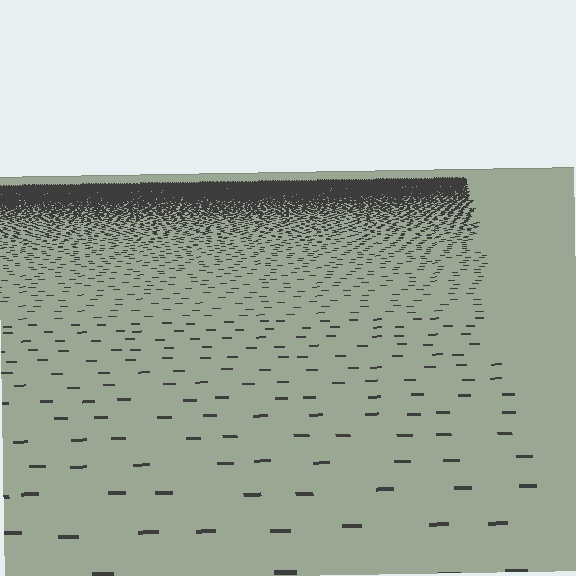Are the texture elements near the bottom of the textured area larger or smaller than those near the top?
Larger. Near the bottom, elements are closer to the viewer and appear at a bigger on-screen size.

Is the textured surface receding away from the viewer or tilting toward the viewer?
The surface is receding away from the viewer. Texture elements get smaller and denser toward the top.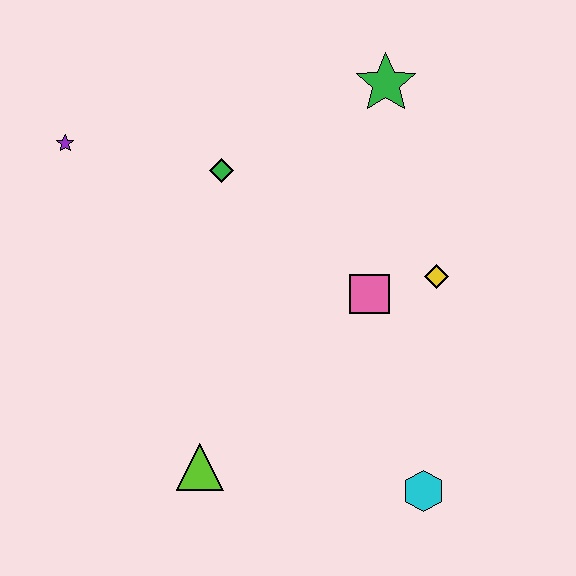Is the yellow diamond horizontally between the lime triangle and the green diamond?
No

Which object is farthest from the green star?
The lime triangle is farthest from the green star.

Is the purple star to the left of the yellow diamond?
Yes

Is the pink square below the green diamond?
Yes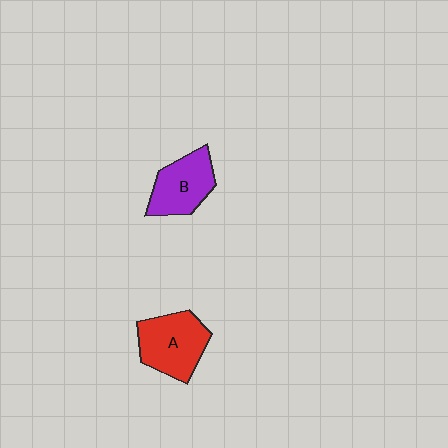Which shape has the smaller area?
Shape B (purple).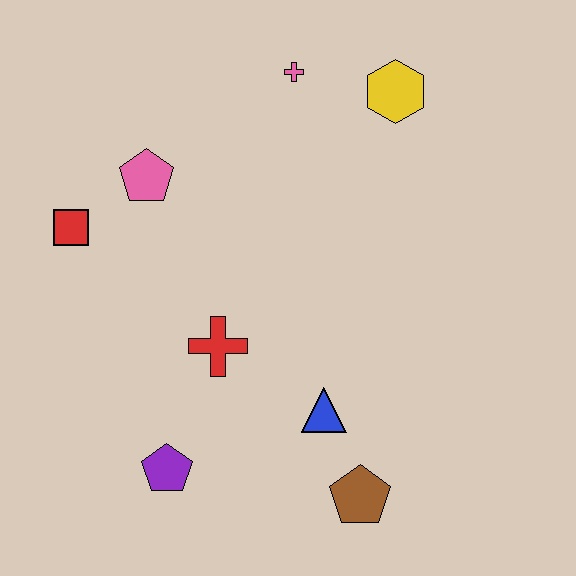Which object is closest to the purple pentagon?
The red cross is closest to the purple pentagon.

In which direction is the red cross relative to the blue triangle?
The red cross is to the left of the blue triangle.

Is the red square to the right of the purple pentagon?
No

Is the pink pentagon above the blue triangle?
Yes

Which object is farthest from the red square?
The brown pentagon is farthest from the red square.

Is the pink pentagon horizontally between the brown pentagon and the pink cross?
No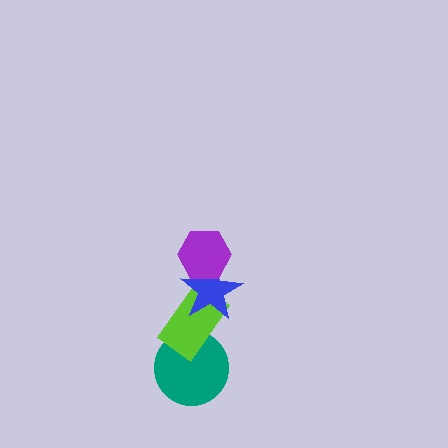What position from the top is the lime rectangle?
The lime rectangle is 3rd from the top.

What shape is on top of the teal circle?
The lime rectangle is on top of the teal circle.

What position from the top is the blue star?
The blue star is 2nd from the top.